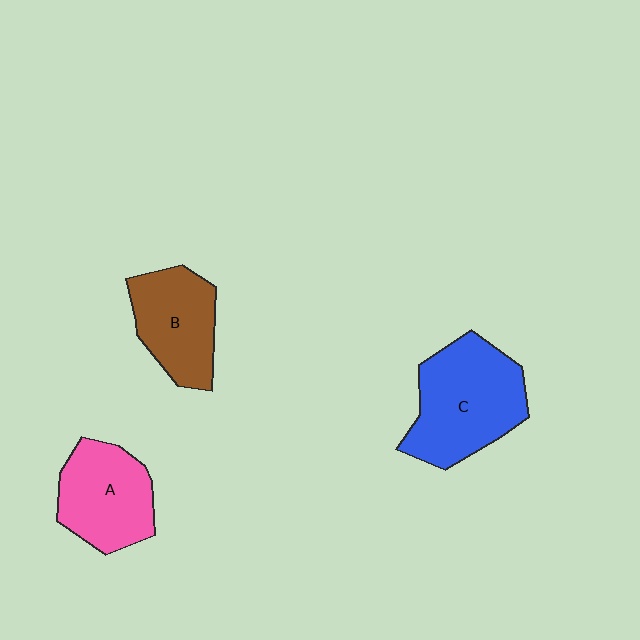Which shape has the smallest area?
Shape B (brown).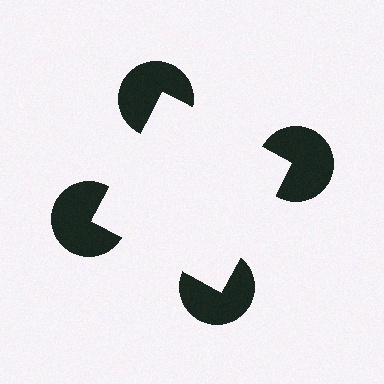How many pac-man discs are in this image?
There are 4 — one at each vertex of the illusory square.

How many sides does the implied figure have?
4 sides.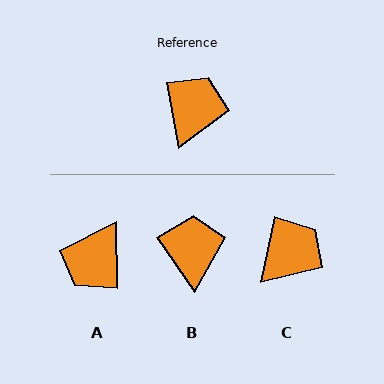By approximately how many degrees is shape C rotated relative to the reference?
Approximately 23 degrees clockwise.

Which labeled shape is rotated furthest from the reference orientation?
A, about 170 degrees away.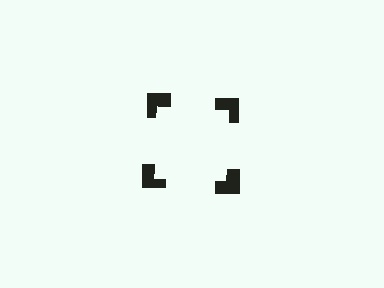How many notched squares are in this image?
There are 4 — one at each vertex of the illusory square.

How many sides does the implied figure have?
4 sides.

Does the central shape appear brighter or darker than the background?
It typically appears slightly brighter than the background, even though no actual brightness change is drawn.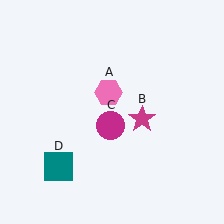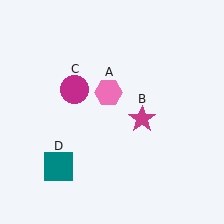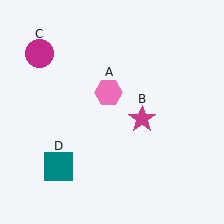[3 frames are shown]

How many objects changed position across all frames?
1 object changed position: magenta circle (object C).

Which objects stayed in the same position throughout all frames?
Pink hexagon (object A) and magenta star (object B) and teal square (object D) remained stationary.